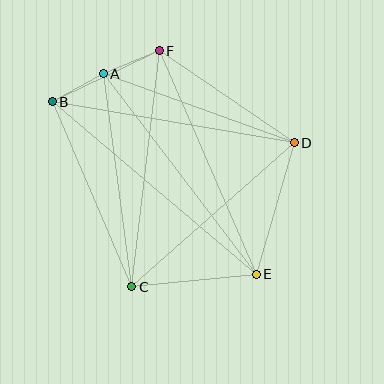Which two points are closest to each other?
Points A and B are closest to each other.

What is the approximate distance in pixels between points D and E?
The distance between D and E is approximately 137 pixels.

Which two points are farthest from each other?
Points B and E are farthest from each other.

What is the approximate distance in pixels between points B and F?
The distance between B and F is approximately 119 pixels.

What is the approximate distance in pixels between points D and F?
The distance between D and F is approximately 163 pixels.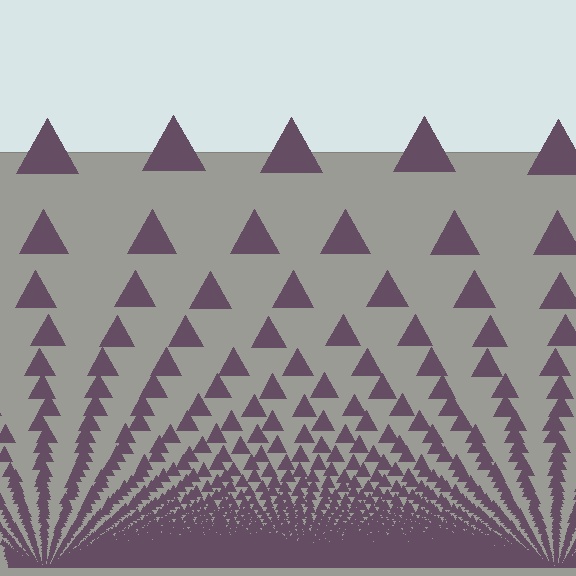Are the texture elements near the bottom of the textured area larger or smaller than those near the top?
Smaller. The gradient is inverted — elements near the bottom are smaller and denser.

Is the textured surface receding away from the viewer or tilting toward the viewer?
The surface appears to tilt toward the viewer. Texture elements get larger and sparser toward the top.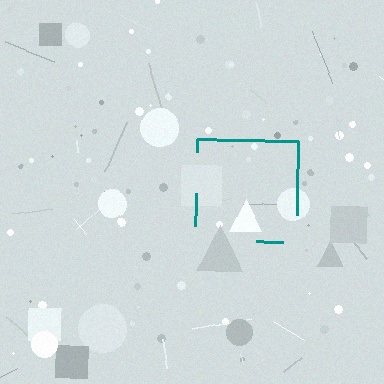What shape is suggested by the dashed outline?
The dashed outline suggests a square.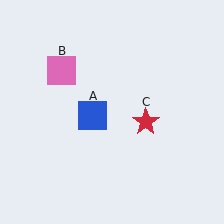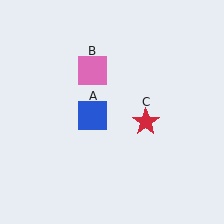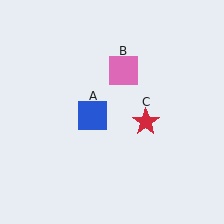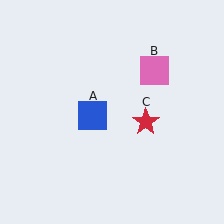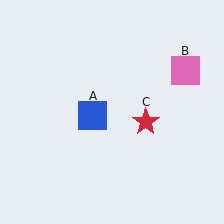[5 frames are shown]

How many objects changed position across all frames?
1 object changed position: pink square (object B).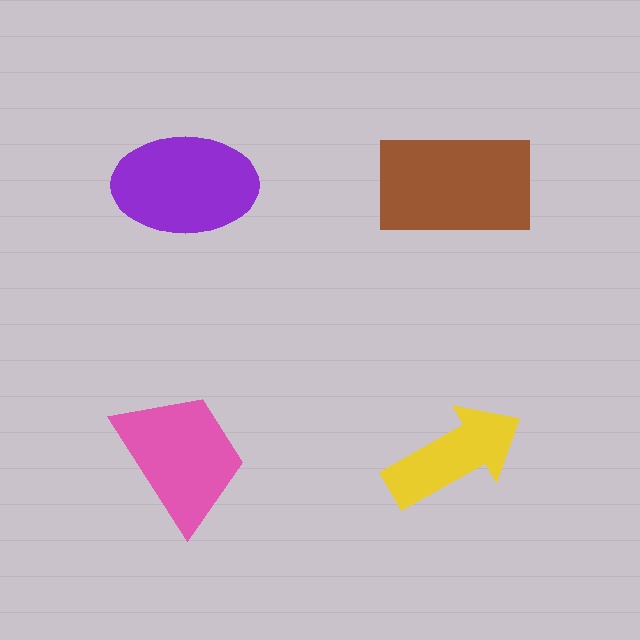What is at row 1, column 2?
A brown rectangle.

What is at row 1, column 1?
A purple ellipse.